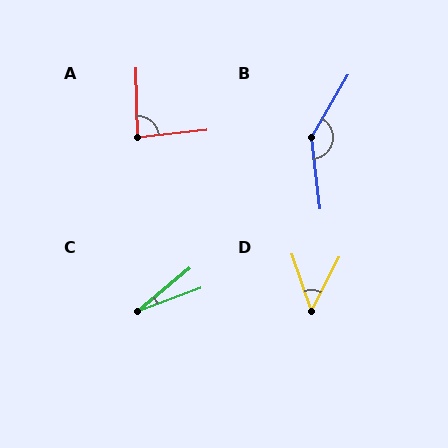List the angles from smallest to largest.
C (20°), D (45°), A (85°), B (143°).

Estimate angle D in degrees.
Approximately 45 degrees.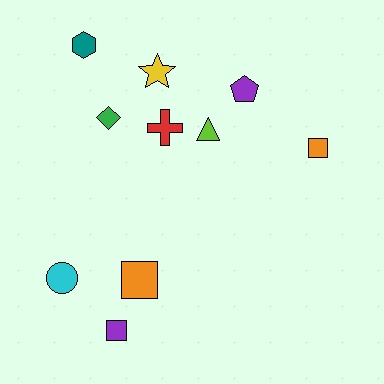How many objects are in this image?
There are 10 objects.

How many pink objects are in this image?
There are no pink objects.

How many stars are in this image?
There is 1 star.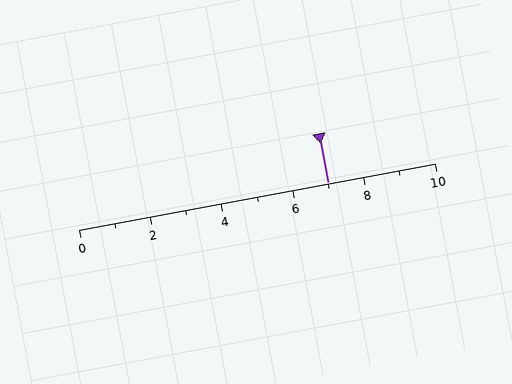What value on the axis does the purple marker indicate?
The marker indicates approximately 7.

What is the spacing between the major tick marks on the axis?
The major ticks are spaced 2 apart.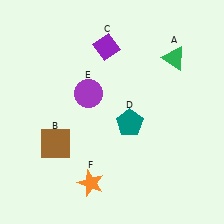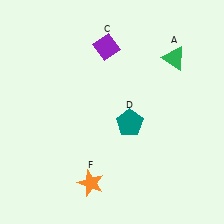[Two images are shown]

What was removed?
The brown square (B), the purple circle (E) were removed in Image 2.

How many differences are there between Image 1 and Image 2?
There are 2 differences between the two images.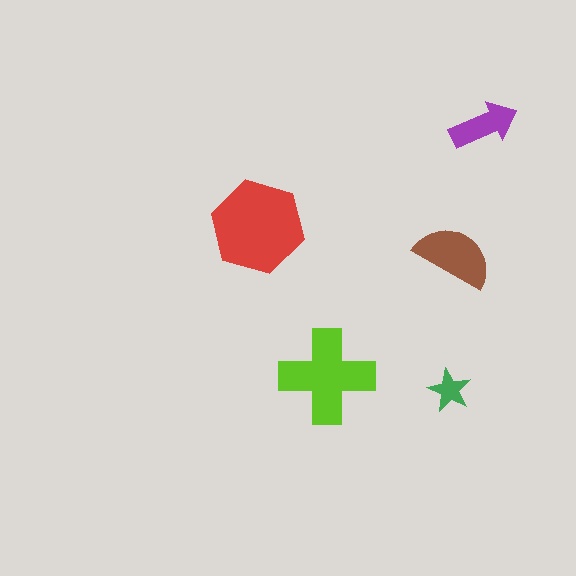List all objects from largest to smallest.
The red hexagon, the lime cross, the brown semicircle, the purple arrow, the green star.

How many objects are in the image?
There are 5 objects in the image.